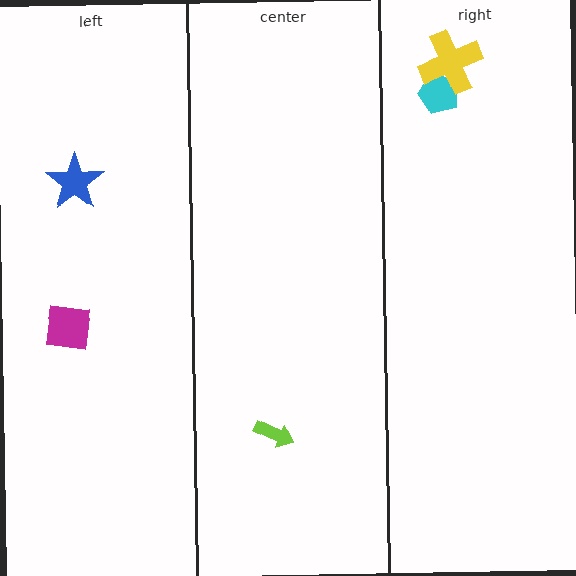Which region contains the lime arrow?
The center region.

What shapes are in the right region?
The cyan pentagon, the yellow cross.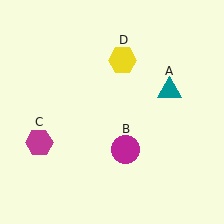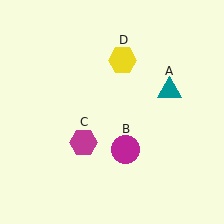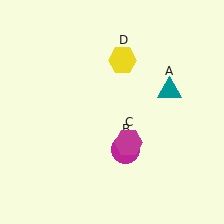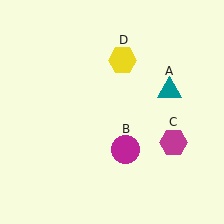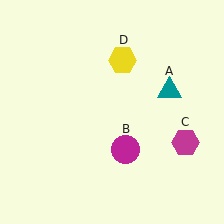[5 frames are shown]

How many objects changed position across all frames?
1 object changed position: magenta hexagon (object C).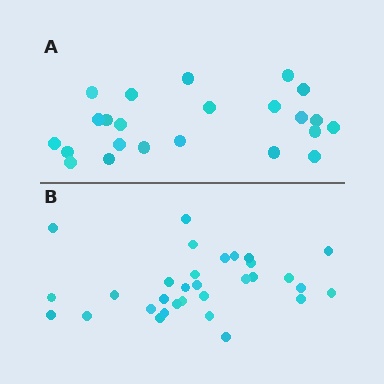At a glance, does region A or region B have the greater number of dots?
Region B (the bottom region) has more dots.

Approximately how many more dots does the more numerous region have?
Region B has roughly 8 or so more dots than region A.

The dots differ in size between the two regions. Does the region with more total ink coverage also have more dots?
No. Region A has more total ink coverage because its dots are larger, but region B actually contains more individual dots. Total area can be misleading — the number of items is what matters here.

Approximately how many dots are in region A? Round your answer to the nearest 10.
About 20 dots. (The exact count is 23, which rounds to 20.)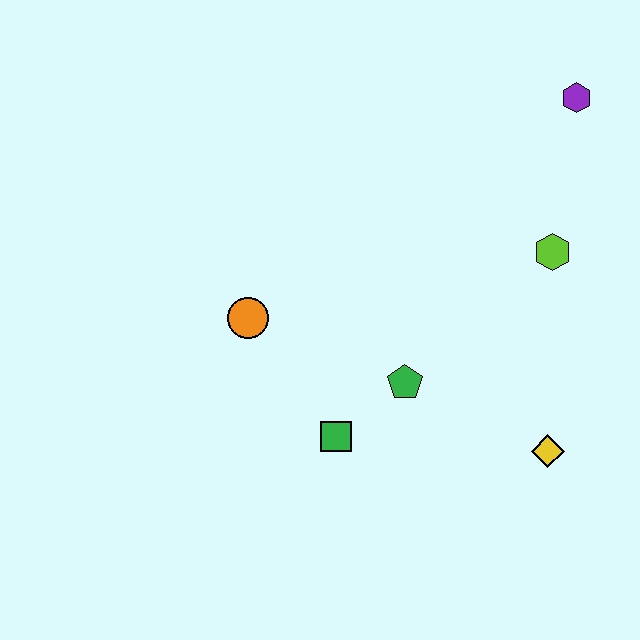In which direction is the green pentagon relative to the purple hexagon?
The green pentagon is below the purple hexagon.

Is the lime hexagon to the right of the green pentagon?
Yes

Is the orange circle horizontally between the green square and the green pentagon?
No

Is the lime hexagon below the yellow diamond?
No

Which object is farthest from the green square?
The purple hexagon is farthest from the green square.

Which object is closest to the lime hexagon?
The purple hexagon is closest to the lime hexagon.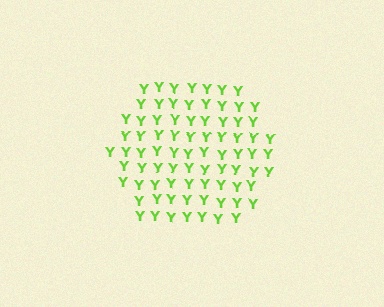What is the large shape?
The large shape is a hexagon.